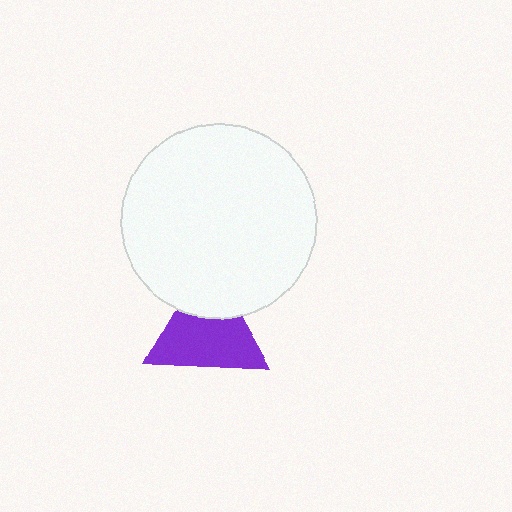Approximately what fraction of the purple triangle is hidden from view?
Roughly 30% of the purple triangle is hidden behind the white circle.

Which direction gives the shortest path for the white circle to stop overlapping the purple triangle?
Moving up gives the shortest separation.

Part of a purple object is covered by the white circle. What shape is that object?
It is a triangle.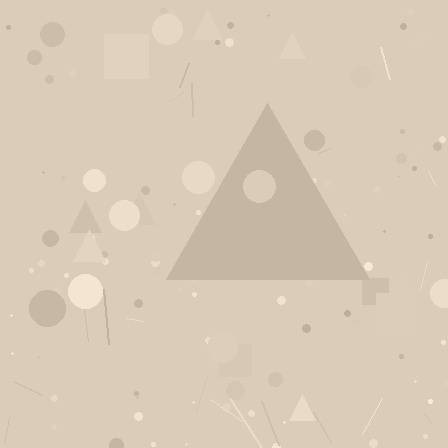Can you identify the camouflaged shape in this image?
The camouflaged shape is a triangle.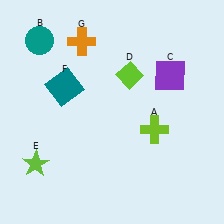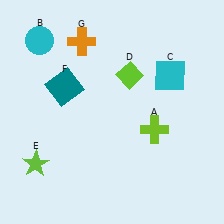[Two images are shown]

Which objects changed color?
B changed from teal to cyan. C changed from purple to cyan.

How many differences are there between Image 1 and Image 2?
There are 2 differences between the two images.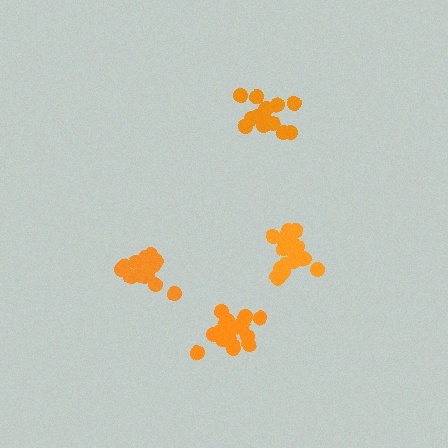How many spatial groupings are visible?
There are 4 spatial groupings.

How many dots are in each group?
Group 1: 20 dots, Group 2: 20 dots, Group 3: 15 dots, Group 4: 16 dots (71 total).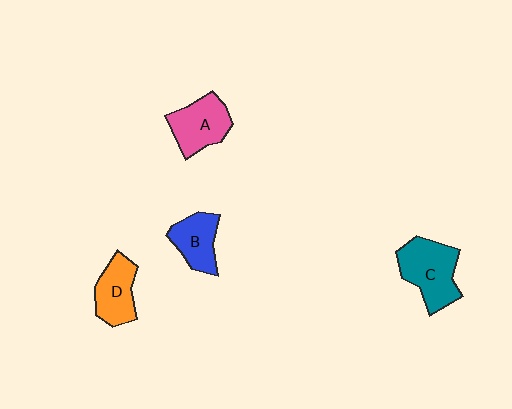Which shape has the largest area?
Shape C (teal).